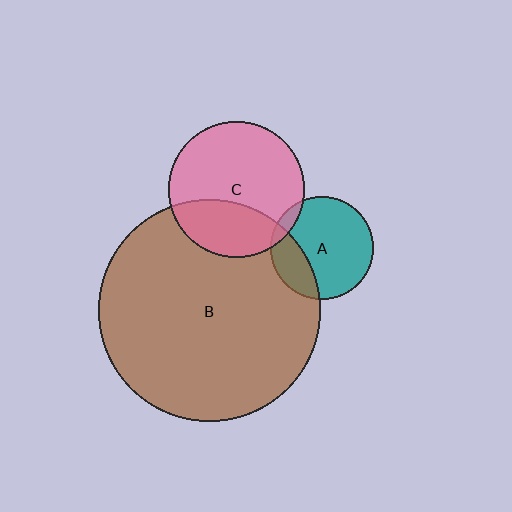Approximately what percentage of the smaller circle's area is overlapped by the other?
Approximately 30%.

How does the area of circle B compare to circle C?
Approximately 2.6 times.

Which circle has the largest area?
Circle B (brown).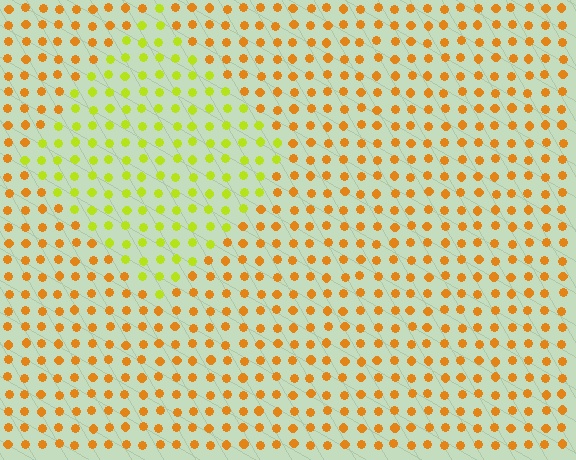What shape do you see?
I see a diamond.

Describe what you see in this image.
The image is filled with small orange elements in a uniform arrangement. A diamond-shaped region is visible where the elements are tinted to a slightly different hue, forming a subtle color boundary.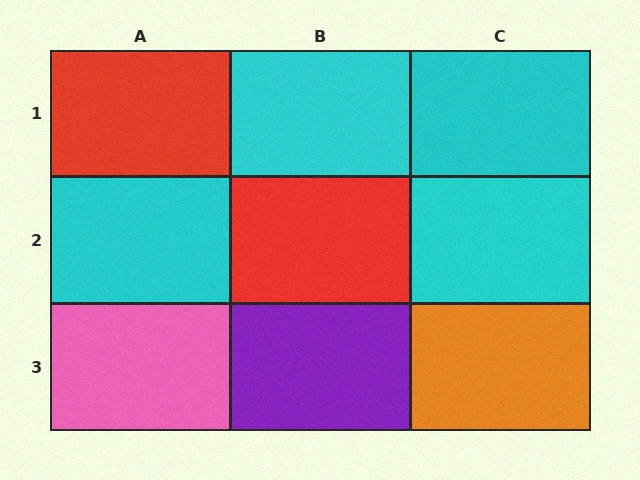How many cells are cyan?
4 cells are cyan.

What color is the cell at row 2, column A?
Cyan.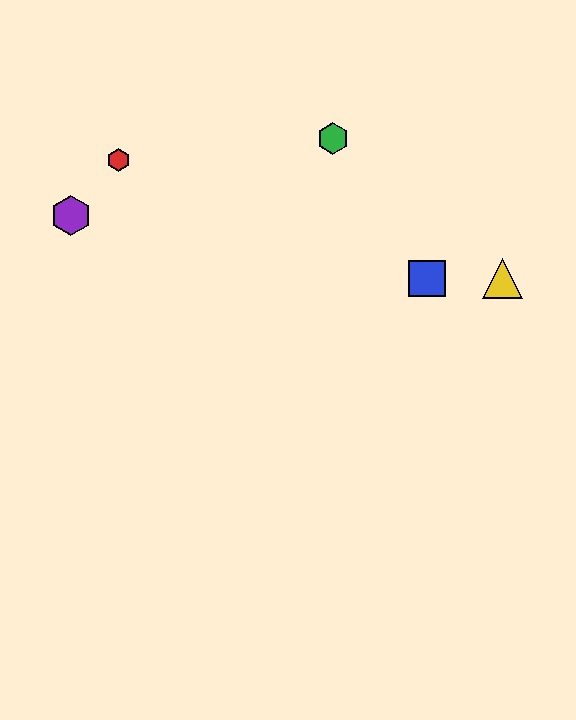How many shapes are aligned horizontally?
2 shapes (the blue square, the yellow triangle) are aligned horizontally.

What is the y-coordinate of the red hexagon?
The red hexagon is at y≈160.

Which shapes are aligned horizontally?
The blue square, the yellow triangle are aligned horizontally.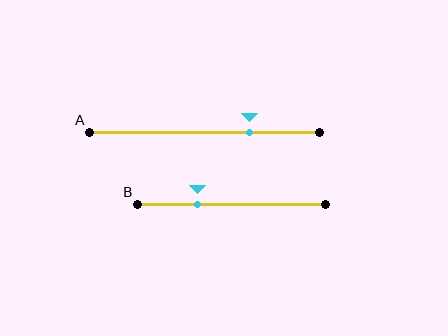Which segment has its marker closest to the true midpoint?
Segment B has its marker closest to the true midpoint.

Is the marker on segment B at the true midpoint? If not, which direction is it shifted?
No, the marker on segment B is shifted to the left by about 18% of the segment length.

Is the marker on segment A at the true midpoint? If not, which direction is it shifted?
No, the marker on segment A is shifted to the right by about 20% of the segment length.